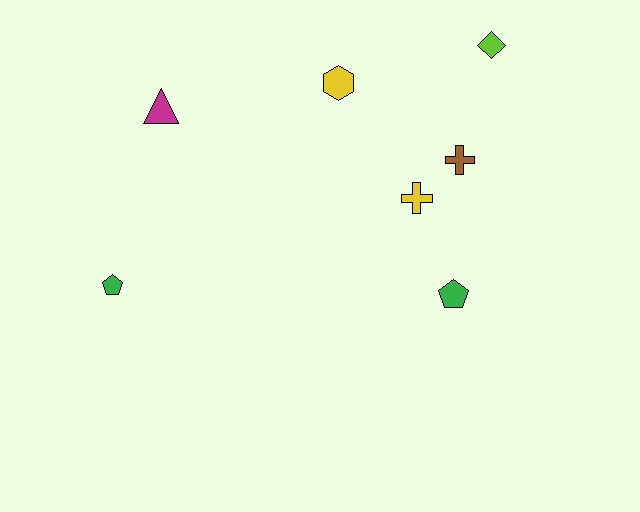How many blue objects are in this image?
There are no blue objects.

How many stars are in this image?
There are no stars.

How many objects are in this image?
There are 7 objects.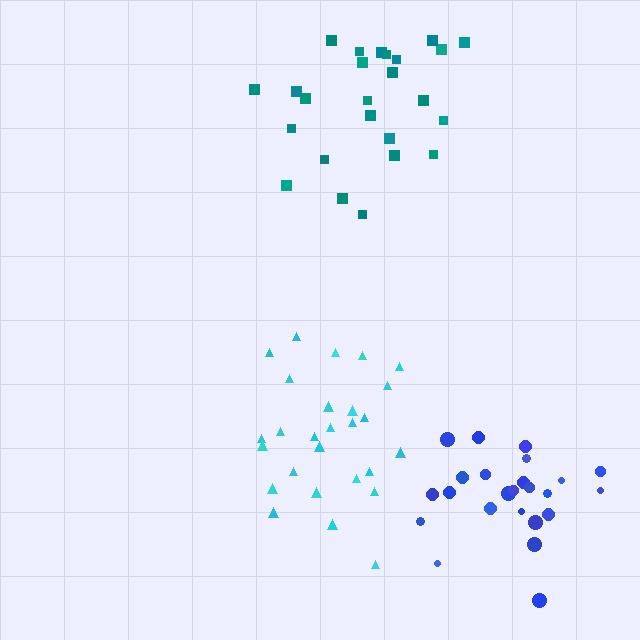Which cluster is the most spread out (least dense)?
Cyan.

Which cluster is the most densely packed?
Teal.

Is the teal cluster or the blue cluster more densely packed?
Teal.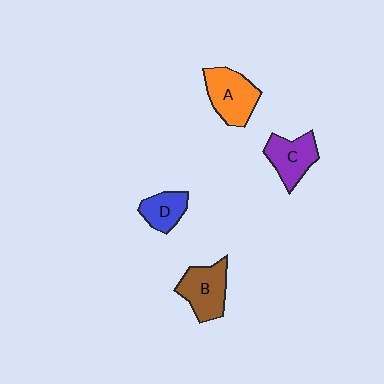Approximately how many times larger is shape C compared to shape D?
Approximately 1.3 times.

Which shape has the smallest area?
Shape D (blue).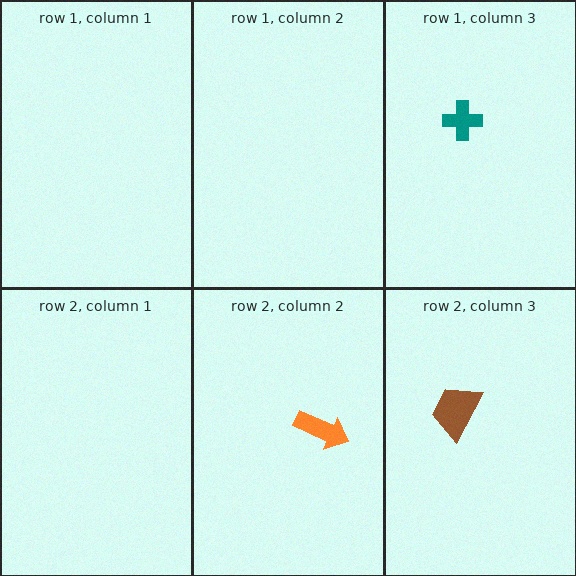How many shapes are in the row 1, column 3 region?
1.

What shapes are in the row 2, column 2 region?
The orange arrow.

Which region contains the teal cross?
The row 1, column 3 region.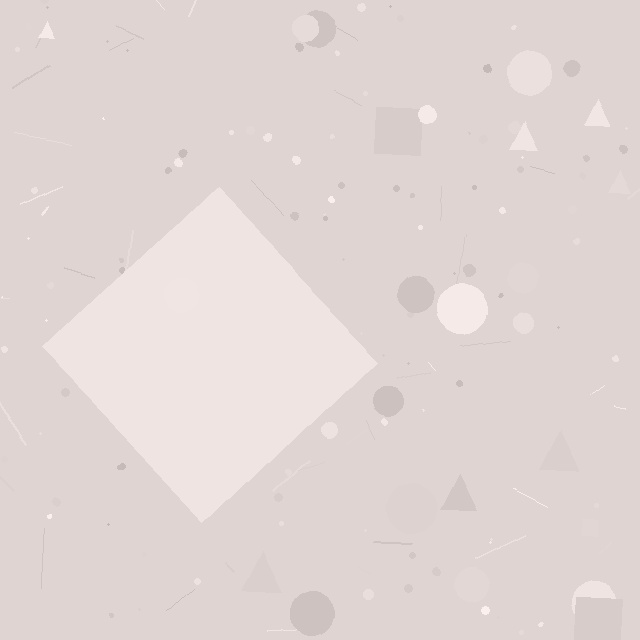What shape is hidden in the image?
A diamond is hidden in the image.